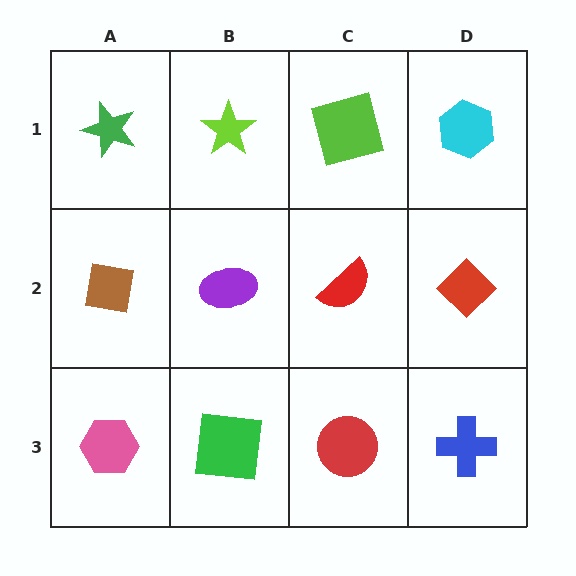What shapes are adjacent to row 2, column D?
A cyan hexagon (row 1, column D), a blue cross (row 3, column D), a red semicircle (row 2, column C).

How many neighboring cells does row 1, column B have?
3.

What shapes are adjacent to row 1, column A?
A brown square (row 2, column A), a lime star (row 1, column B).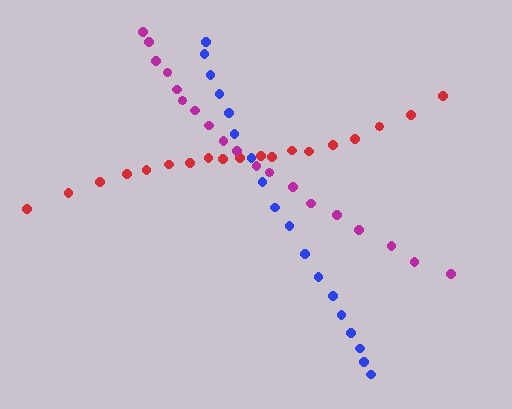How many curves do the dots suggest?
There are 3 distinct paths.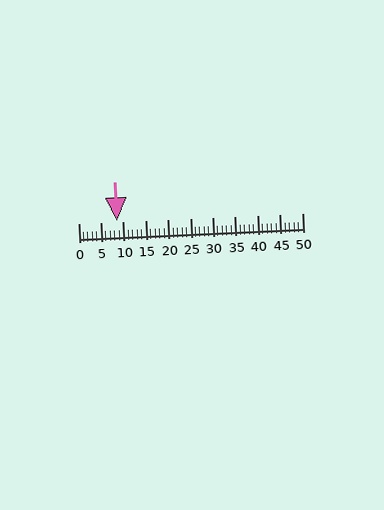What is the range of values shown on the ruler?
The ruler shows values from 0 to 50.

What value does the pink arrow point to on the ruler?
The pink arrow points to approximately 9.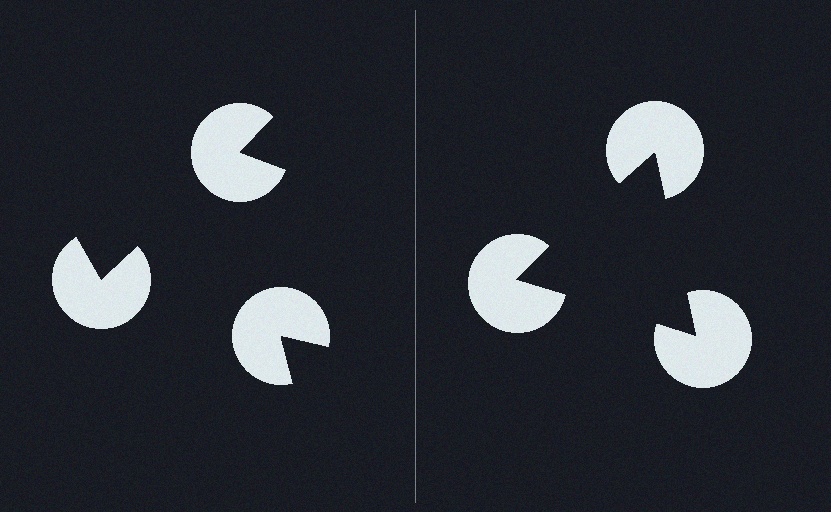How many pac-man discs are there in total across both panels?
6 — 3 on each side.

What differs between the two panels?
The pac-man discs are positioned identically on both sides; only the wedge orientations differ. On the right they align to a triangle; on the left they are misaligned.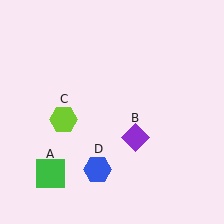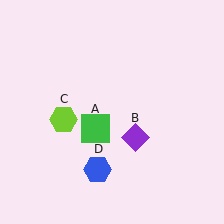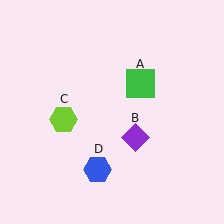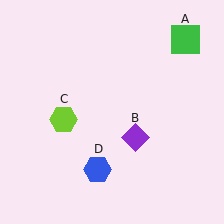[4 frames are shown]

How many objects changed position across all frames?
1 object changed position: green square (object A).